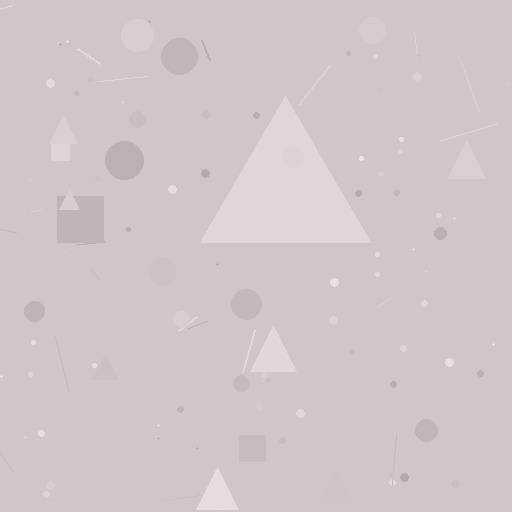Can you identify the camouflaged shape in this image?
The camouflaged shape is a triangle.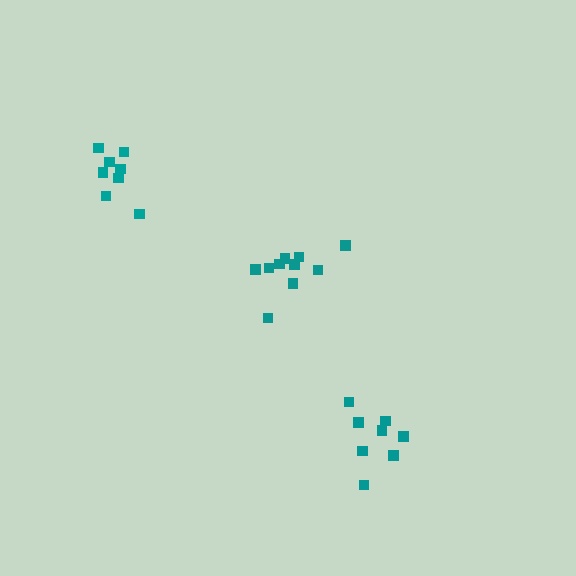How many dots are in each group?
Group 1: 8 dots, Group 2: 10 dots, Group 3: 8 dots (26 total).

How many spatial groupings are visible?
There are 3 spatial groupings.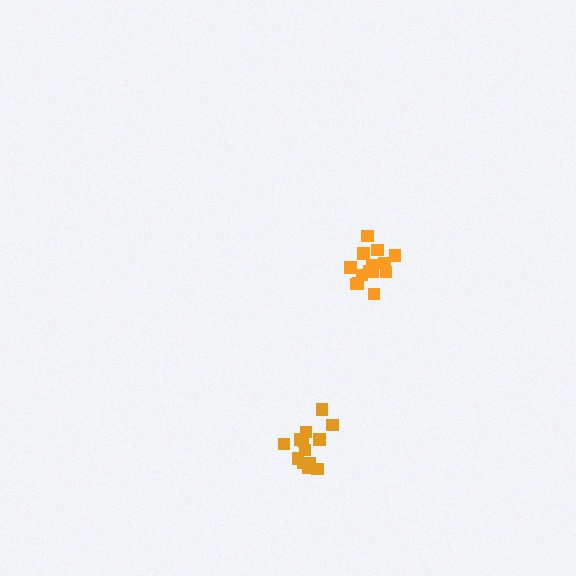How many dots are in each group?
Group 1: 13 dots, Group 2: 14 dots (27 total).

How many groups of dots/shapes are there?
There are 2 groups.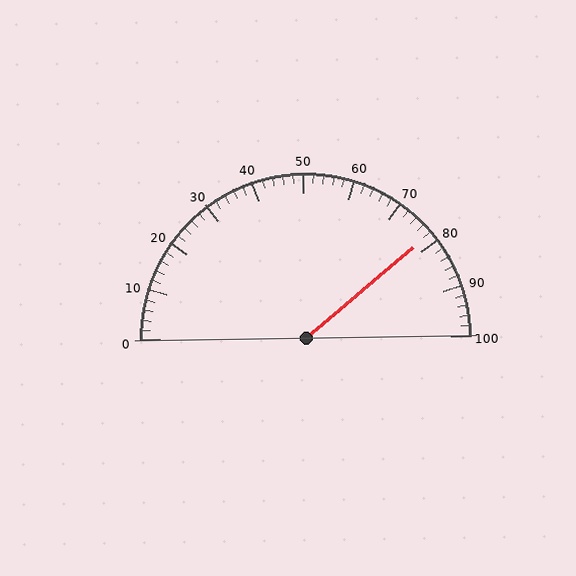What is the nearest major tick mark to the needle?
The nearest major tick mark is 80.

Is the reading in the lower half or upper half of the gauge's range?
The reading is in the upper half of the range (0 to 100).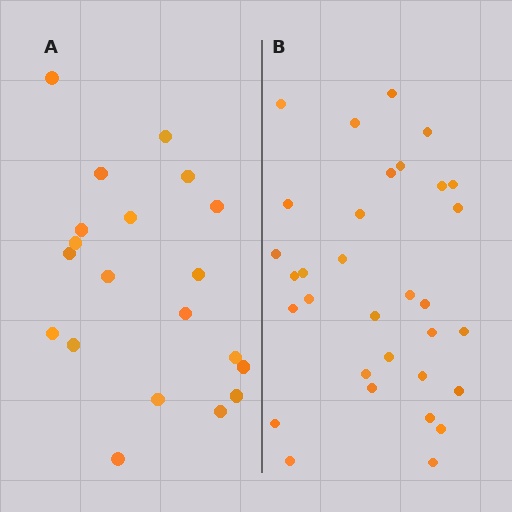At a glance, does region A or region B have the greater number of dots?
Region B (the right region) has more dots.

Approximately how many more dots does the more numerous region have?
Region B has roughly 12 or so more dots than region A.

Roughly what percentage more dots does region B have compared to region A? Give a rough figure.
About 60% more.